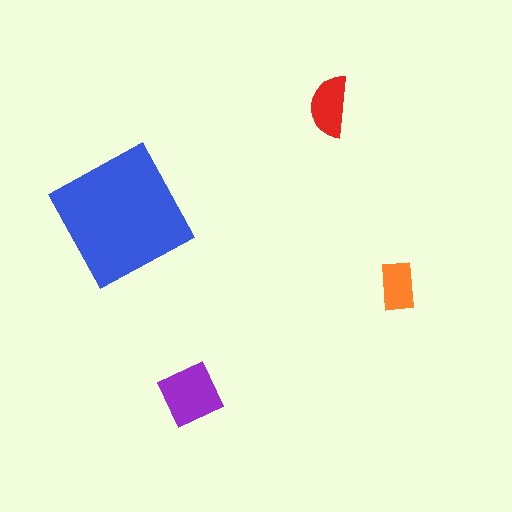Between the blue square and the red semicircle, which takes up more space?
The blue square.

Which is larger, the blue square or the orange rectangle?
The blue square.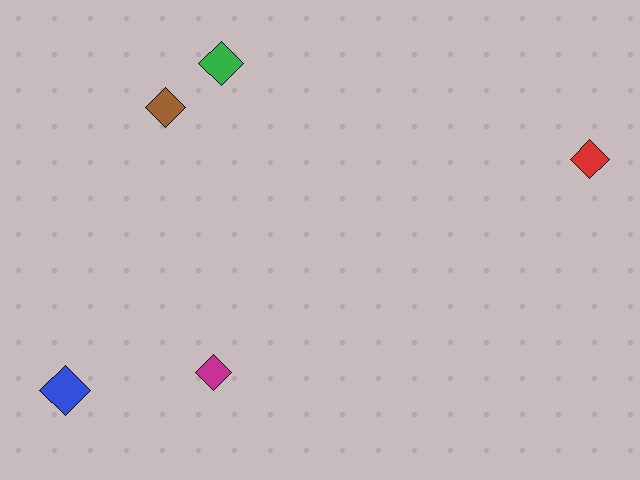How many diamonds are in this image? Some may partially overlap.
There are 5 diamonds.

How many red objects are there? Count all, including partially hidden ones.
There is 1 red object.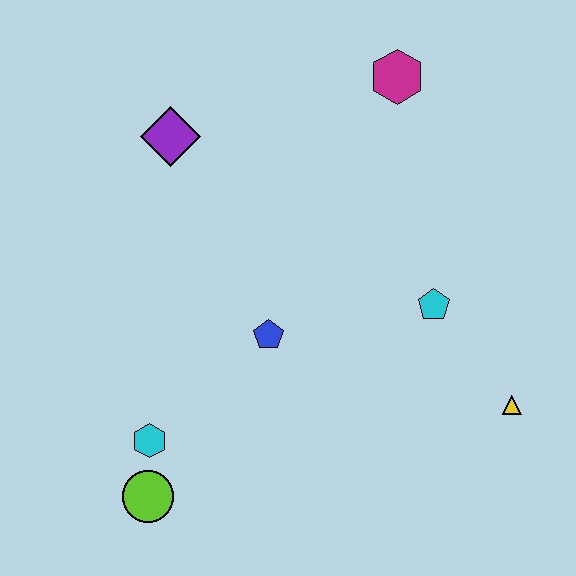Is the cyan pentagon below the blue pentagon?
No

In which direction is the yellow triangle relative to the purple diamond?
The yellow triangle is to the right of the purple diamond.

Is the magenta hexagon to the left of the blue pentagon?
No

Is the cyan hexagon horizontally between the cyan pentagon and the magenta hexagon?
No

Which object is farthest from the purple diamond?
The yellow triangle is farthest from the purple diamond.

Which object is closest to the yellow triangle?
The cyan pentagon is closest to the yellow triangle.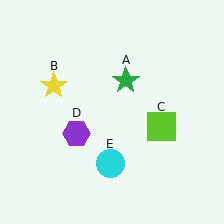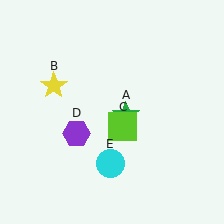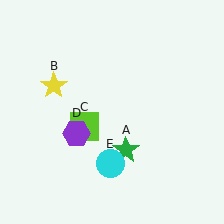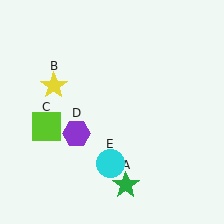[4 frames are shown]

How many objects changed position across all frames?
2 objects changed position: green star (object A), lime square (object C).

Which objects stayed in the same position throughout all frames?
Yellow star (object B) and purple hexagon (object D) and cyan circle (object E) remained stationary.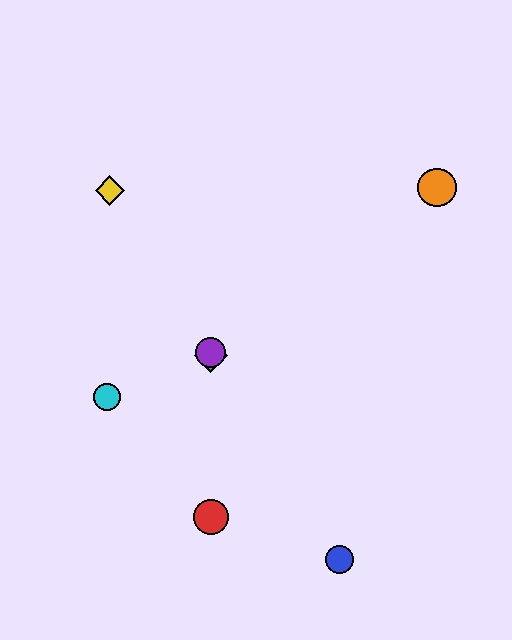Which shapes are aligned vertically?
The red circle, the green diamond, the purple circle are aligned vertically.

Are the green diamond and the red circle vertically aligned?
Yes, both are at x≈211.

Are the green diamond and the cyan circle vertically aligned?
No, the green diamond is at x≈211 and the cyan circle is at x≈107.